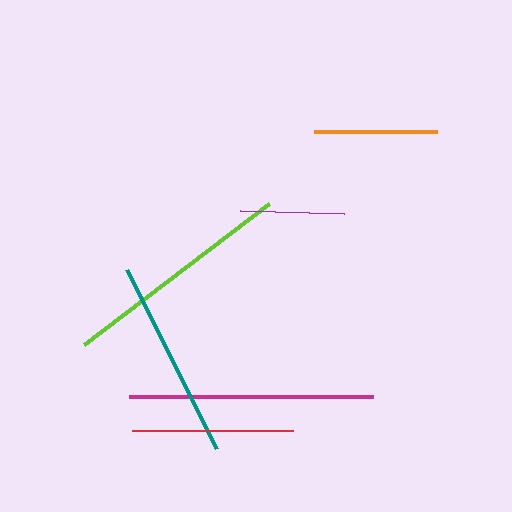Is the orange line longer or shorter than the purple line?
The orange line is longer than the purple line.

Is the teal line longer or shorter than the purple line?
The teal line is longer than the purple line.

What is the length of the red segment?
The red segment is approximately 161 pixels long.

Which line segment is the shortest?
The purple line is the shortest at approximately 105 pixels.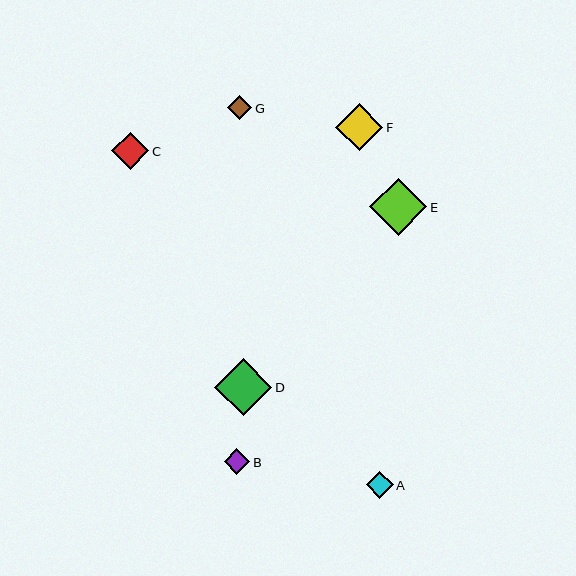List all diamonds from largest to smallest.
From largest to smallest: D, E, F, C, A, B, G.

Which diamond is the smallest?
Diamond G is the smallest with a size of approximately 25 pixels.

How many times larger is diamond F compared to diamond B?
Diamond F is approximately 1.9 times the size of diamond B.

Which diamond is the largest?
Diamond D is the largest with a size of approximately 58 pixels.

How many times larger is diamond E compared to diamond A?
Diamond E is approximately 2.1 times the size of diamond A.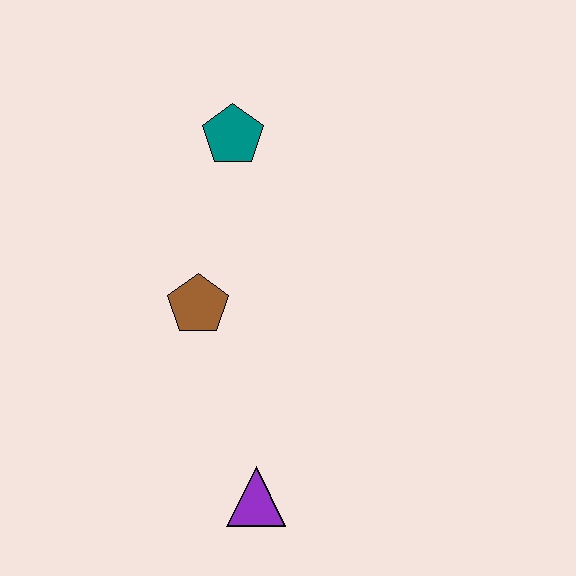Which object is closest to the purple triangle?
The brown pentagon is closest to the purple triangle.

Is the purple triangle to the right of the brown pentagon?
Yes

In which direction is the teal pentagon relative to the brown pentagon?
The teal pentagon is above the brown pentagon.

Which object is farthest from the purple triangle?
The teal pentagon is farthest from the purple triangle.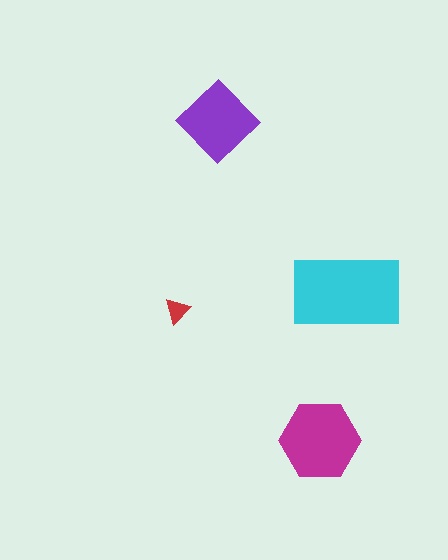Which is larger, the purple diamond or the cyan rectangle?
The cyan rectangle.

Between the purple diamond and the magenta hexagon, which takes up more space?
The magenta hexagon.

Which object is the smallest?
The red triangle.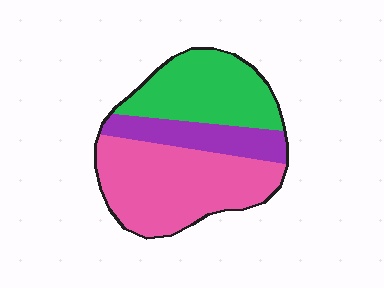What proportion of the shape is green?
Green takes up about one third (1/3) of the shape.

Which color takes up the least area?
Purple, at roughly 20%.